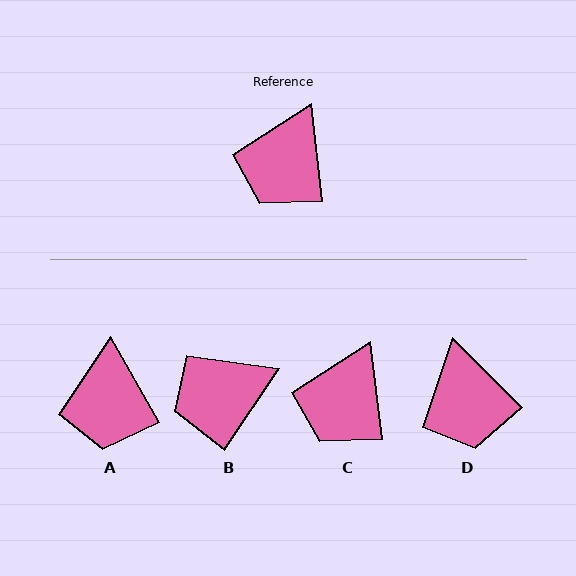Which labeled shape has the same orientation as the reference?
C.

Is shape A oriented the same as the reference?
No, it is off by about 23 degrees.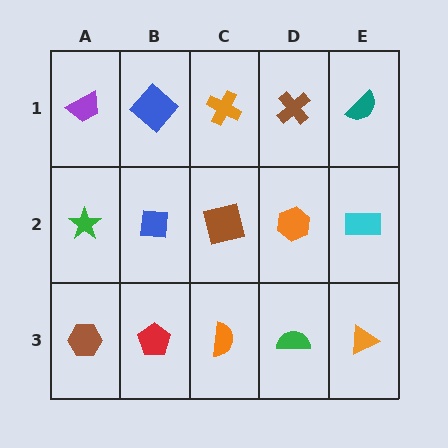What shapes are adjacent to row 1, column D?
An orange hexagon (row 2, column D), an orange cross (row 1, column C), a teal semicircle (row 1, column E).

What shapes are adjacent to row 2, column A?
A purple trapezoid (row 1, column A), a brown hexagon (row 3, column A), a blue square (row 2, column B).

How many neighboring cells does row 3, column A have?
2.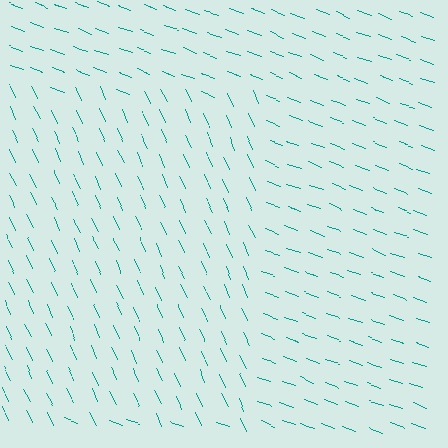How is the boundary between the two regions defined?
The boundary is defined purely by a change in line orientation (approximately 45 degrees difference). All lines are the same color and thickness.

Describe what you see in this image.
The image is filled with small teal line segments. A rectangle region in the image has lines oriented differently from the surrounding lines, creating a visible texture boundary.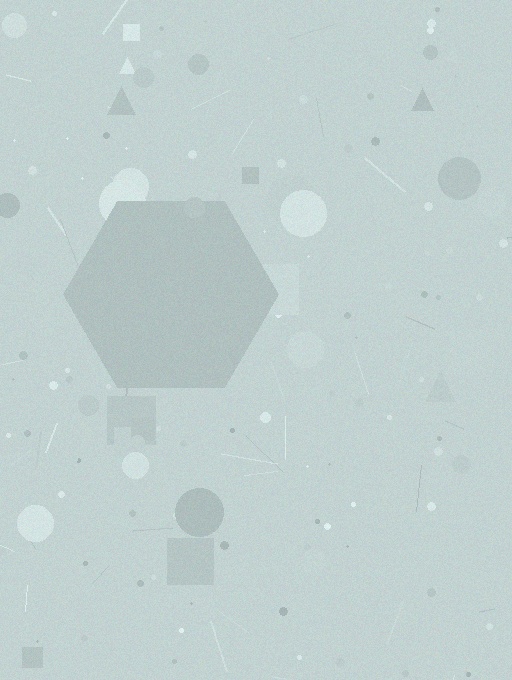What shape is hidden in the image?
A hexagon is hidden in the image.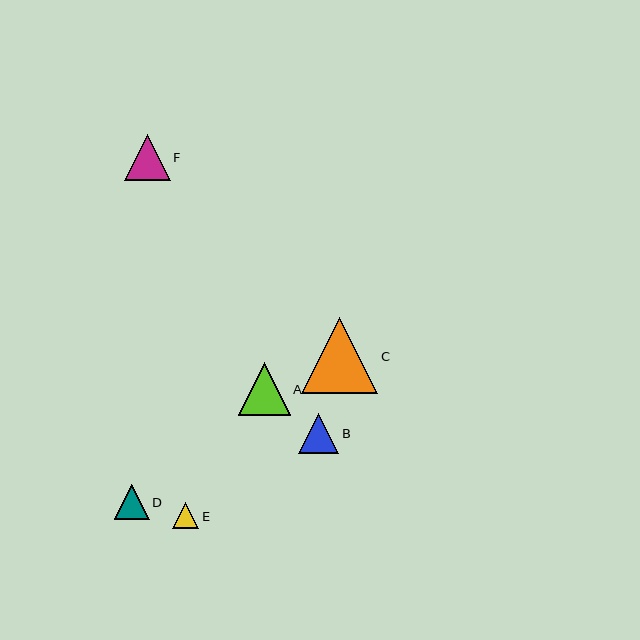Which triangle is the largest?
Triangle C is the largest with a size of approximately 76 pixels.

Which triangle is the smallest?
Triangle E is the smallest with a size of approximately 26 pixels.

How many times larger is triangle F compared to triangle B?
Triangle F is approximately 1.1 times the size of triangle B.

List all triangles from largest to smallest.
From largest to smallest: C, A, F, B, D, E.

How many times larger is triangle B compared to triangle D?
Triangle B is approximately 1.1 times the size of triangle D.